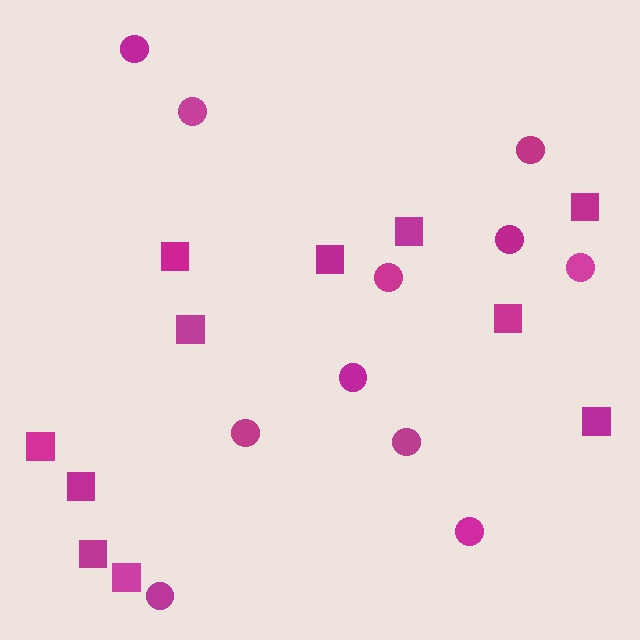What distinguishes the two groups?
There are 2 groups: one group of squares (11) and one group of circles (11).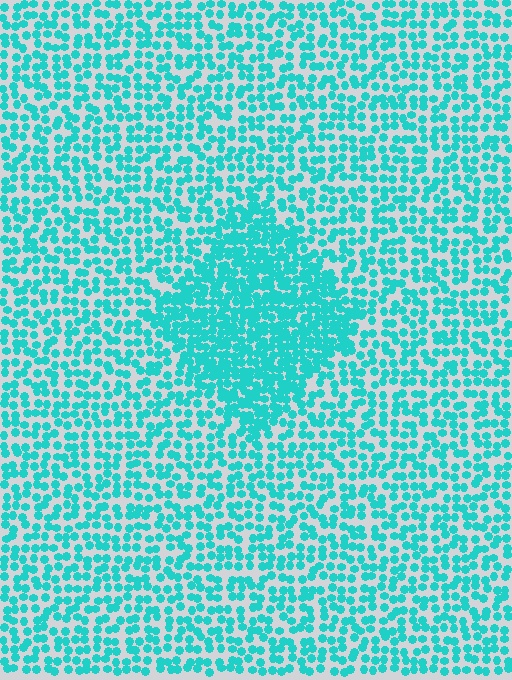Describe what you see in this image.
The image contains small cyan elements arranged at two different densities. A diamond-shaped region is visible where the elements are more densely packed than the surrounding area.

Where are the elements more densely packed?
The elements are more densely packed inside the diamond boundary.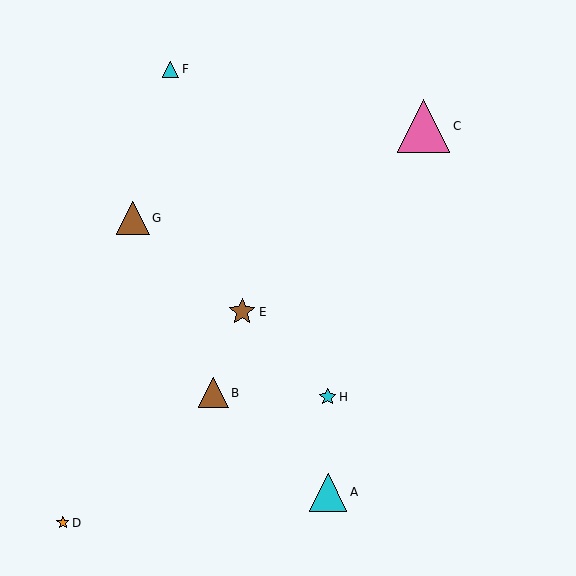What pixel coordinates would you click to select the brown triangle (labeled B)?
Click at (213, 393) to select the brown triangle B.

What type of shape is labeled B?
Shape B is a brown triangle.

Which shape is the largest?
The pink triangle (labeled C) is the largest.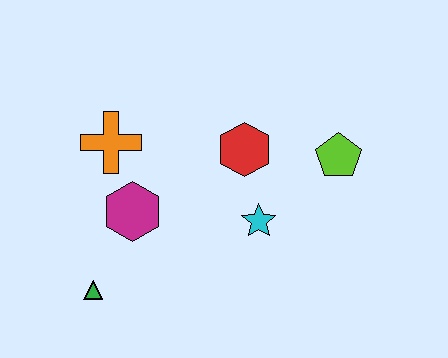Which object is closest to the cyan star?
The red hexagon is closest to the cyan star.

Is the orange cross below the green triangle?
No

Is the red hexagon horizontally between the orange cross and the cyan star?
Yes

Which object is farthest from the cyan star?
The green triangle is farthest from the cyan star.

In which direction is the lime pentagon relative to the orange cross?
The lime pentagon is to the right of the orange cross.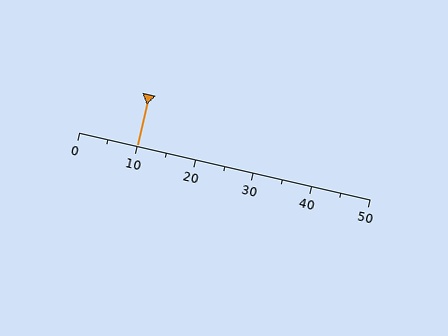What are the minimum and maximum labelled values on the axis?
The axis runs from 0 to 50.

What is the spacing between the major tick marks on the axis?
The major ticks are spaced 10 apart.